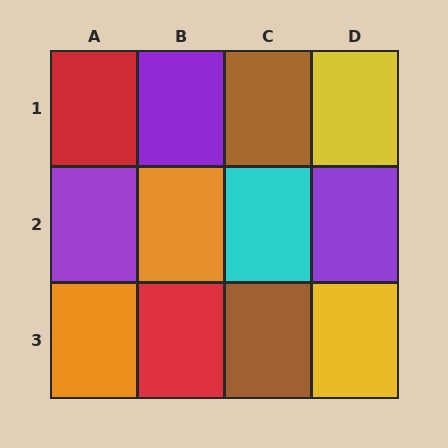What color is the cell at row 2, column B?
Orange.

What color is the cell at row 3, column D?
Yellow.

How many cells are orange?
2 cells are orange.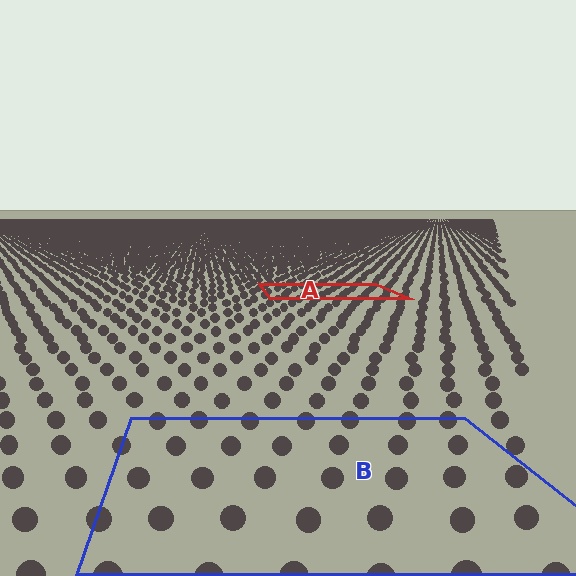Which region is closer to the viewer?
Region B is closer. The texture elements there are larger and more spread out.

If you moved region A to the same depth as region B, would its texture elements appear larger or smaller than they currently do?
They would appear larger. At a closer depth, the same texture elements are projected at a bigger on-screen size.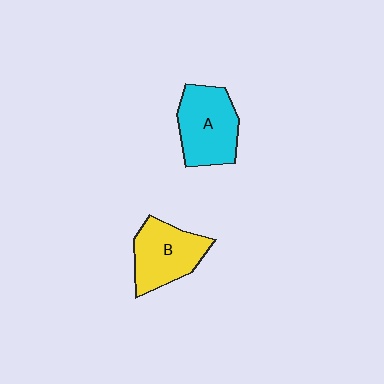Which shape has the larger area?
Shape A (cyan).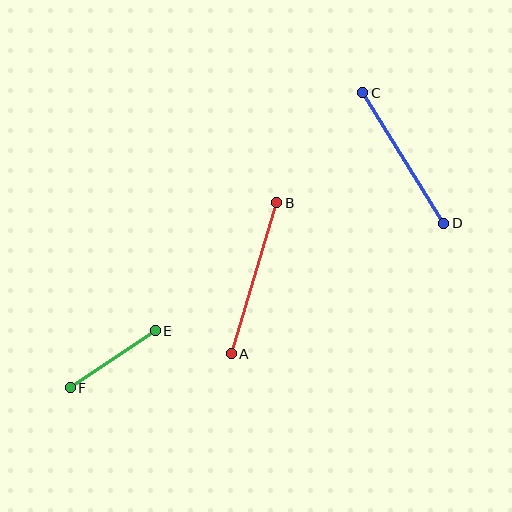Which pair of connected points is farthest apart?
Points A and B are farthest apart.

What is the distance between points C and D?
The distance is approximately 154 pixels.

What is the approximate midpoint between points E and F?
The midpoint is at approximately (113, 359) pixels.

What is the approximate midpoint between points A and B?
The midpoint is at approximately (254, 278) pixels.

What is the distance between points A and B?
The distance is approximately 158 pixels.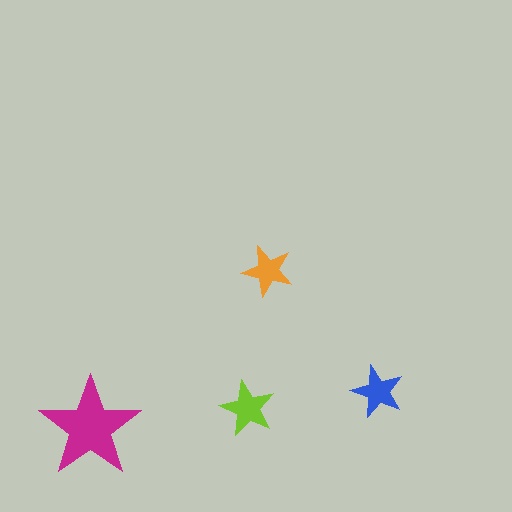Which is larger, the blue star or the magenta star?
The magenta one.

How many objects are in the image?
There are 4 objects in the image.